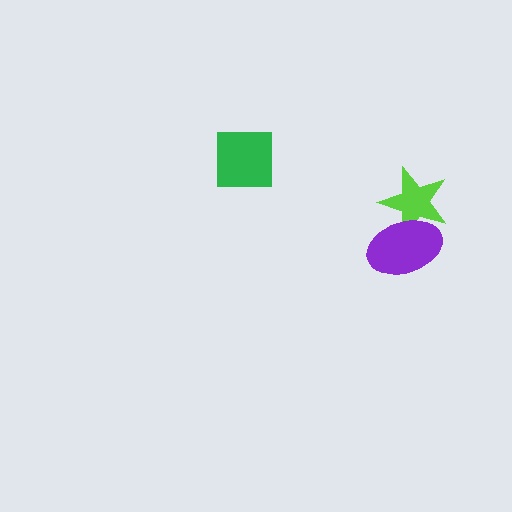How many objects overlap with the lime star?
1 object overlaps with the lime star.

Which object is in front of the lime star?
The purple ellipse is in front of the lime star.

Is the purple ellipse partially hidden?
No, no other shape covers it.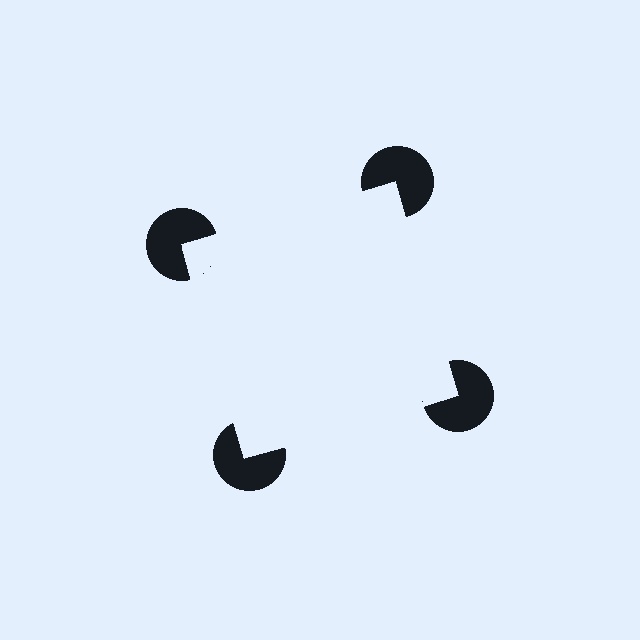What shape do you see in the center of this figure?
An illusory square — its edges are inferred from the aligned wedge cuts in the pac-man discs, not physically drawn.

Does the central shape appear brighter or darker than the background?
It typically appears slightly brighter than the background, even though no actual brightness change is drawn.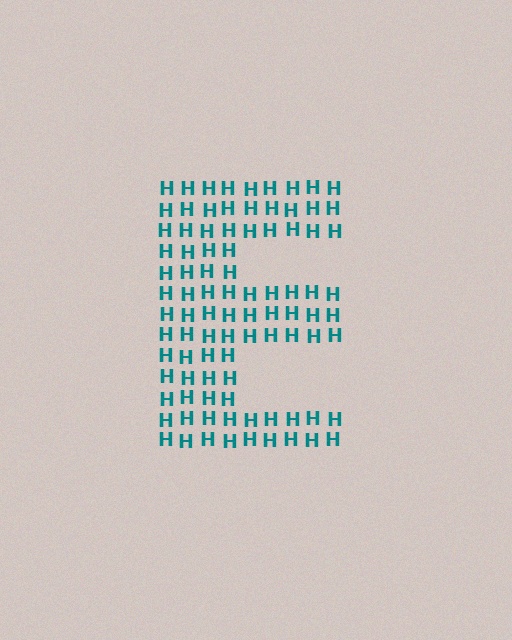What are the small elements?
The small elements are letter H's.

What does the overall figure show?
The overall figure shows the letter E.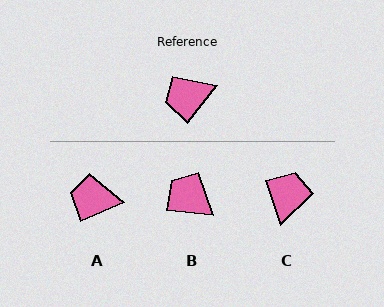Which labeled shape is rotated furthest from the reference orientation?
C, about 124 degrees away.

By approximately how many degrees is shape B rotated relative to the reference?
Approximately 58 degrees clockwise.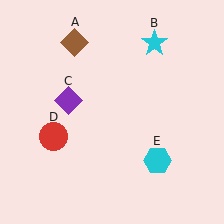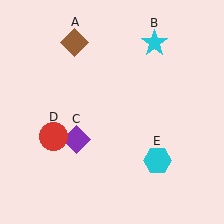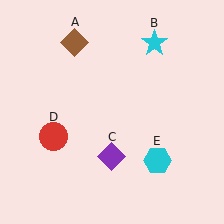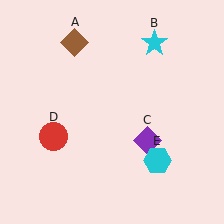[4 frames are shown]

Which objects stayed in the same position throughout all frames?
Brown diamond (object A) and cyan star (object B) and red circle (object D) and cyan hexagon (object E) remained stationary.